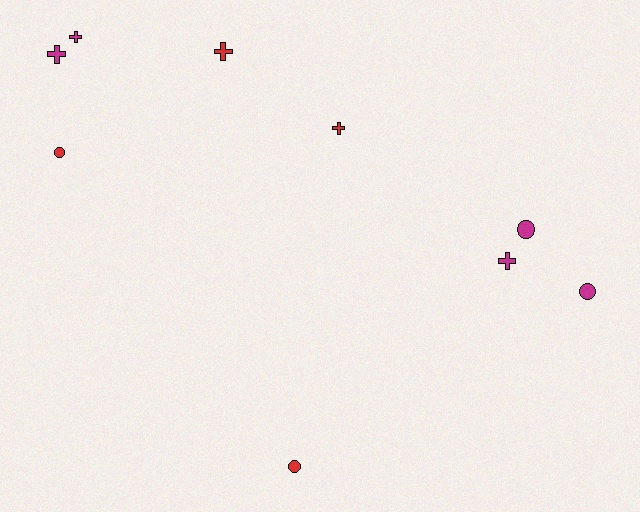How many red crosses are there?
There are 2 red crosses.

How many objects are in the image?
There are 9 objects.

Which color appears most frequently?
Magenta, with 5 objects.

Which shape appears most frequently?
Cross, with 5 objects.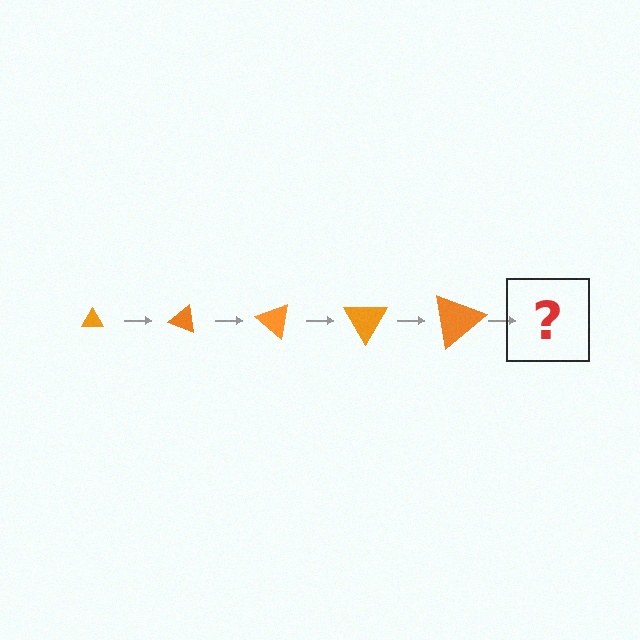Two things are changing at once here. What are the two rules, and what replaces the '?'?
The two rules are that the triangle grows larger each step and it rotates 20 degrees each step. The '?' should be a triangle, larger than the previous one and rotated 100 degrees from the start.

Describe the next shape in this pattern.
It should be a triangle, larger than the previous one and rotated 100 degrees from the start.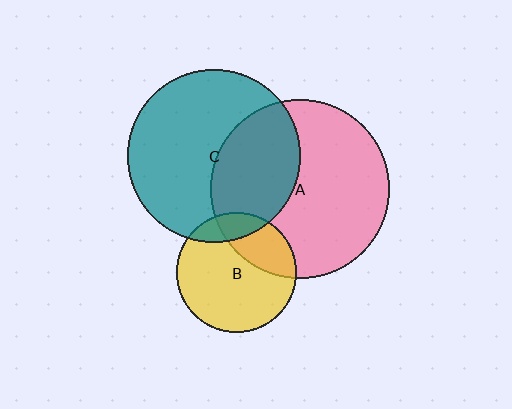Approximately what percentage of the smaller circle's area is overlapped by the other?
Approximately 40%.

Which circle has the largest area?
Circle A (pink).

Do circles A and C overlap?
Yes.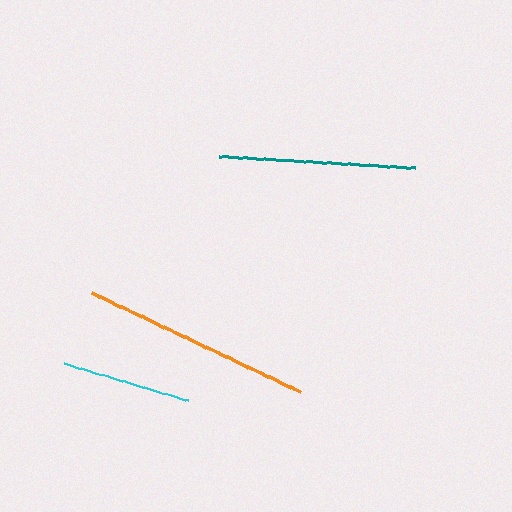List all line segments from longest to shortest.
From longest to shortest: orange, teal, cyan.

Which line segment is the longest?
The orange line is the longest at approximately 231 pixels.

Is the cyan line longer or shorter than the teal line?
The teal line is longer than the cyan line.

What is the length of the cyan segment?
The cyan segment is approximately 129 pixels long.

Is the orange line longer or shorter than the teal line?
The orange line is longer than the teal line.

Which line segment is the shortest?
The cyan line is the shortest at approximately 129 pixels.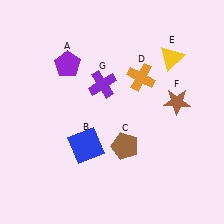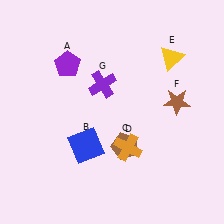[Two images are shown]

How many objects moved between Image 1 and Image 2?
1 object moved between the two images.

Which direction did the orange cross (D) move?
The orange cross (D) moved down.